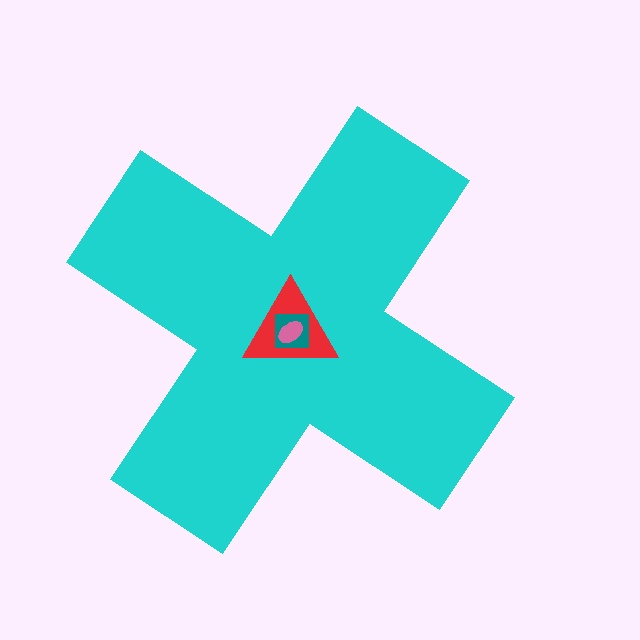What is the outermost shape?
The cyan cross.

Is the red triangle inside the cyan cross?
Yes.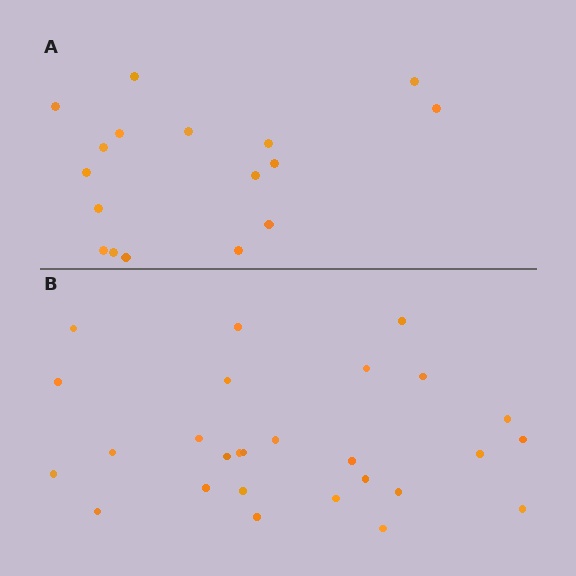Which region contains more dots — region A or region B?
Region B (the bottom region) has more dots.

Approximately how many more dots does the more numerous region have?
Region B has roughly 10 or so more dots than region A.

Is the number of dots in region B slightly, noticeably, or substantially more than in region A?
Region B has substantially more. The ratio is roughly 1.6 to 1.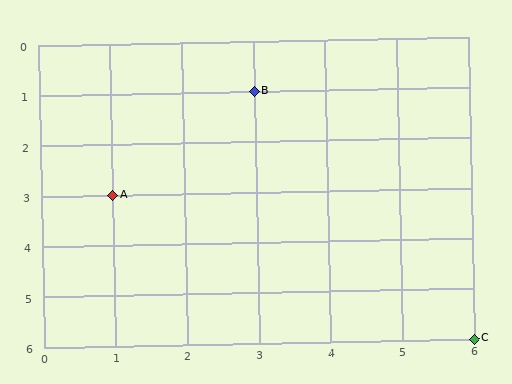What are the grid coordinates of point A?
Point A is at grid coordinates (1, 3).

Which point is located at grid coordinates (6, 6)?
Point C is at (6, 6).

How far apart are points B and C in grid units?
Points B and C are 3 columns and 5 rows apart (about 5.8 grid units diagonally).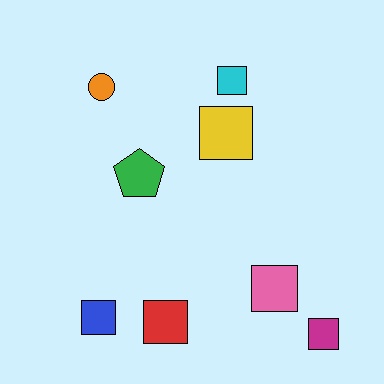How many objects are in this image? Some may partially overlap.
There are 8 objects.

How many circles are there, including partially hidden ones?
There is 1 circle.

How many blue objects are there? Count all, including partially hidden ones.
There is 1 blue object.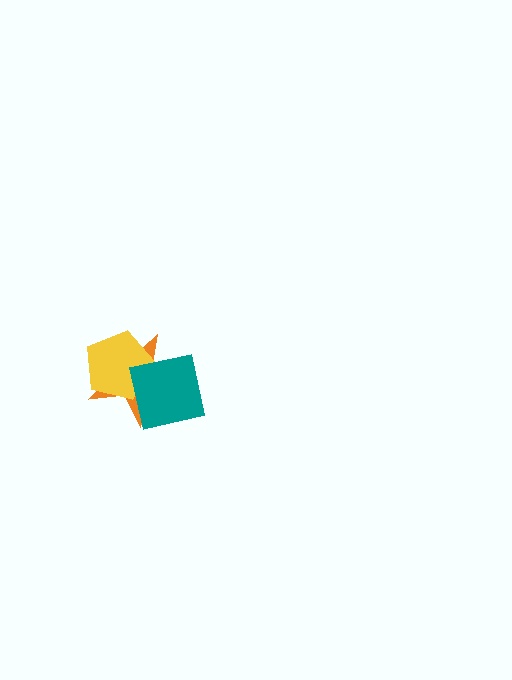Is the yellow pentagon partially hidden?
Yes, it is partially covered by another shape.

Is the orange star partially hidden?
Yes, it is partially covered by another shape.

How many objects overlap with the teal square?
2 objects overlap with the teal square.